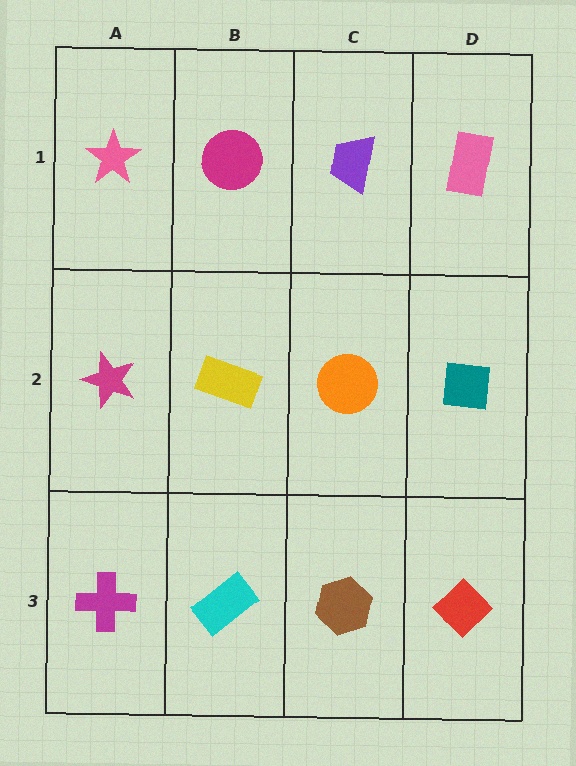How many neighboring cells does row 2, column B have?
4.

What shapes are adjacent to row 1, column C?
An orange circle (row 2, column C), a magenta circle (row 1, column B), a pink rectangle (row 1, column D).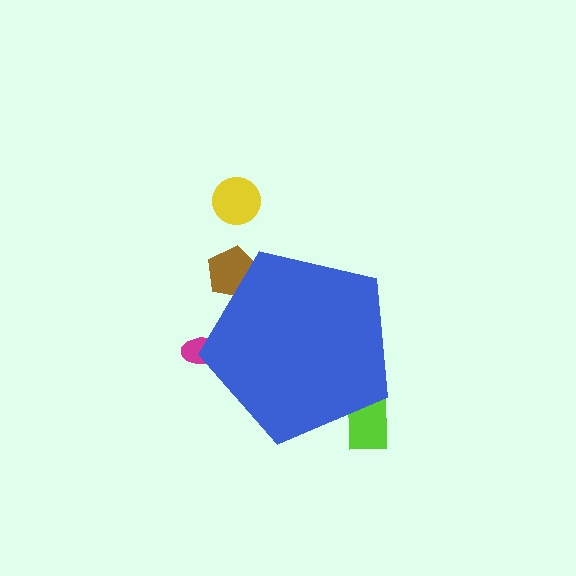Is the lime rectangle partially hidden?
Yes, the lime rectangle is partially hidden behind the blue pentagon.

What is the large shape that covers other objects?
A blue pentagon.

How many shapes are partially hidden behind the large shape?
3 shapes are partially hidden.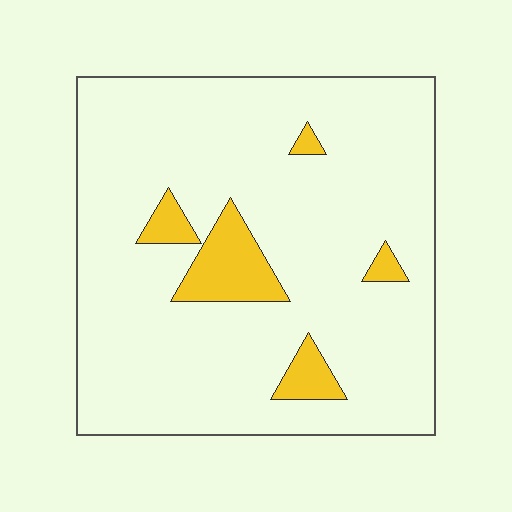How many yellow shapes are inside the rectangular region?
5.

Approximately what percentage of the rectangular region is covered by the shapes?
Approximately 10%.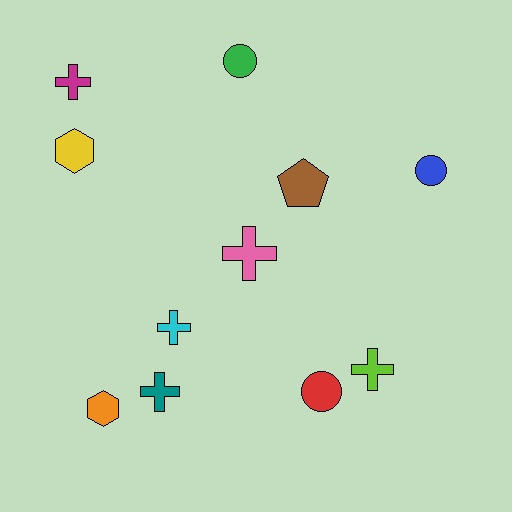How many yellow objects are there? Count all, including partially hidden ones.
There is 1 yellow object.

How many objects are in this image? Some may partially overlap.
There are 11 objects.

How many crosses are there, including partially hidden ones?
There are 5 crosses.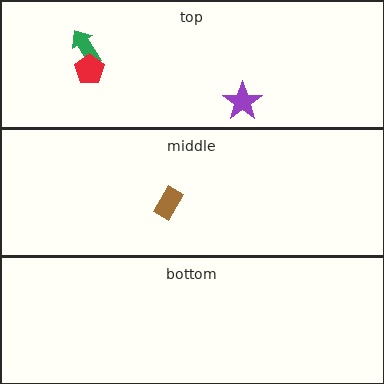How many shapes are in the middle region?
1.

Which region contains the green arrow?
The top region.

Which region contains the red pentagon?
The top region.